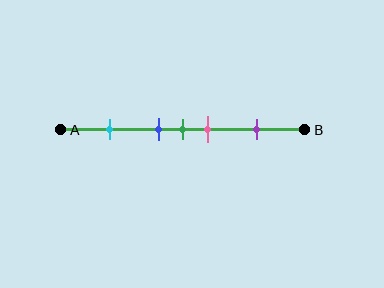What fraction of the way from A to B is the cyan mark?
The cyan mark is approximately 20% (0.2) of the way from A to B.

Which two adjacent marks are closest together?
The blue and green marks are the closest adjacent pair.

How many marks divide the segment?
There are 5 marks dividing the segment.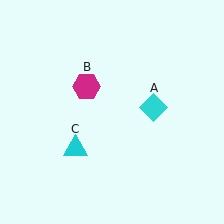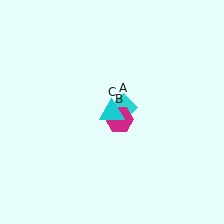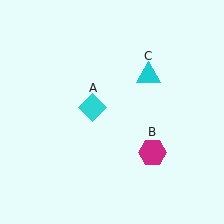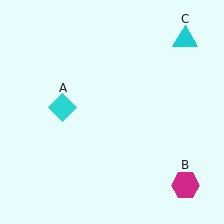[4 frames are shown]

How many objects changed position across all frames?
3 objects changed position: cyan diamond (object A), magenta hexagon (object B), cyan triangle (object C).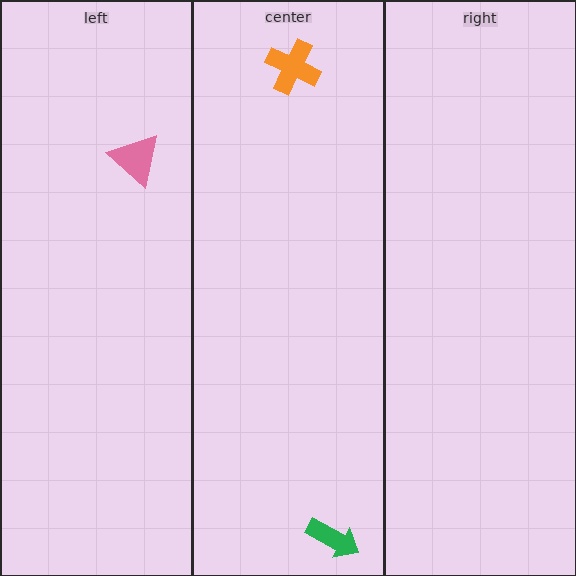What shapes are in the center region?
The green arrow, the orange cross.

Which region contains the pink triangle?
The left region.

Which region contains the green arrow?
The center region.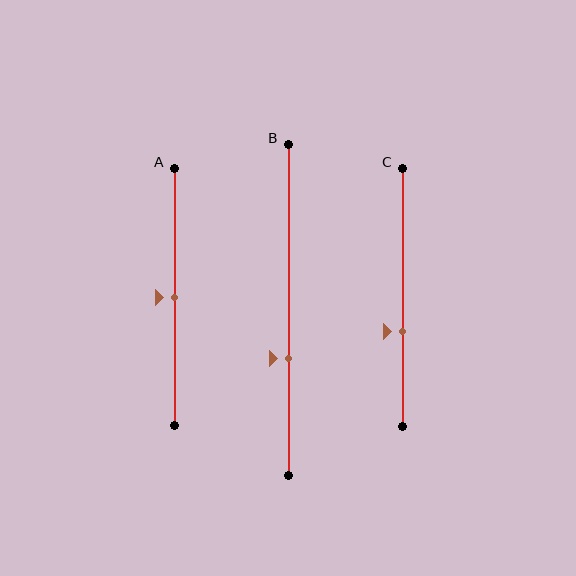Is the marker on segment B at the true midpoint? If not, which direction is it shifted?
No, the marker on segment B is shifted downward by about 15% of the segment length.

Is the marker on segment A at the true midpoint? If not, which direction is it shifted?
Yes, the marker on segment A is at the true midpoint.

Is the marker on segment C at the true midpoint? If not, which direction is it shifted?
No, the marker on segment C is shifted downward by about 13% of the segment length.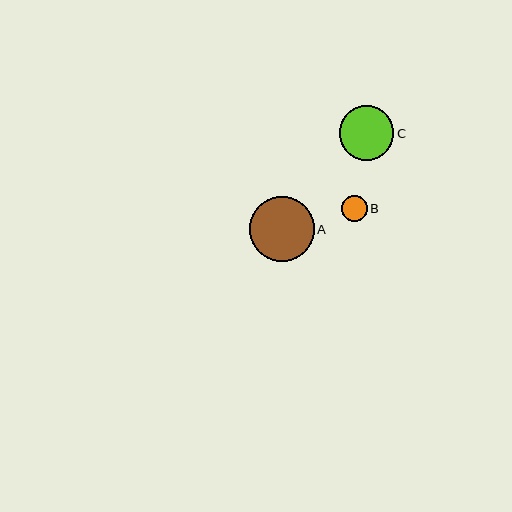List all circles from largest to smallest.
From largest to smallest: A, C, B.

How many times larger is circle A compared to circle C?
Circle A is approximately 1.2 times the size of circle C.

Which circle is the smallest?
Circle B is the smallest with a size of approximately 26 pixels.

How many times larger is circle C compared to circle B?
Circle C is approximately 2.1 times the size of circle B.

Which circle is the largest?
Circle A is the largest with a size of approximately 65 pixels.